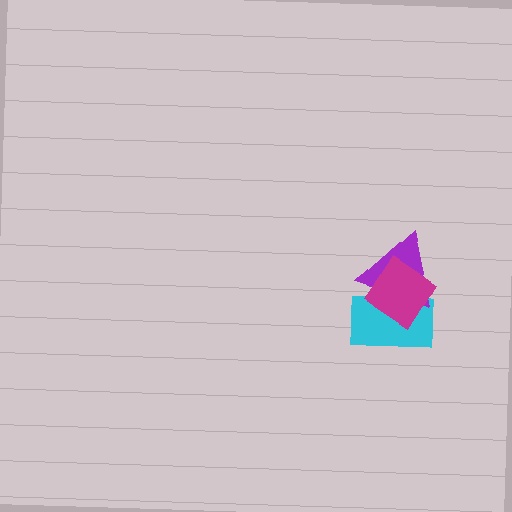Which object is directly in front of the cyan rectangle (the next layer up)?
The purple triangle is directly in front of the cyan rectangle.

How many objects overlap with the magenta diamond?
2 objects overlap with the magenta diamond.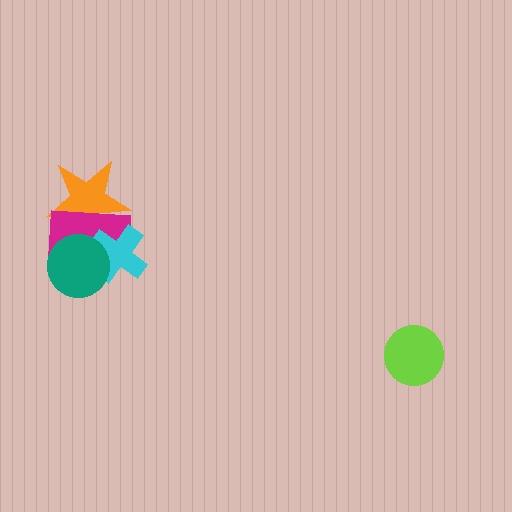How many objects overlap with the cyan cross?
3 objects overlap with the cyan cross.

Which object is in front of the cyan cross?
The teal circle is in front of the cyan cross.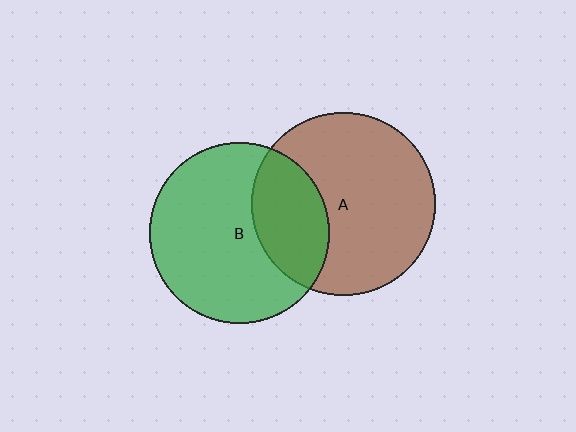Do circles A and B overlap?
Yes.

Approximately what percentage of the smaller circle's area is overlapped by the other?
Approximately 30%.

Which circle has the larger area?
Circle A (brown).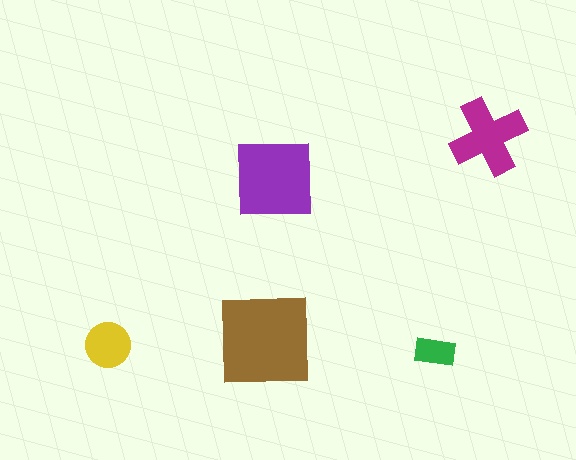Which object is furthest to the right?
The magenta cross is rightmost.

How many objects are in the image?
There are 5 objects in the image.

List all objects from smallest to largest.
The green rectangle, the yellow circle, the magenta cross, the purple square, the brown square.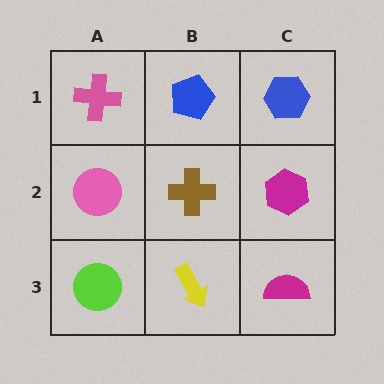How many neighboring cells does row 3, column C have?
2.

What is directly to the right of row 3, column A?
A yellow arrow.